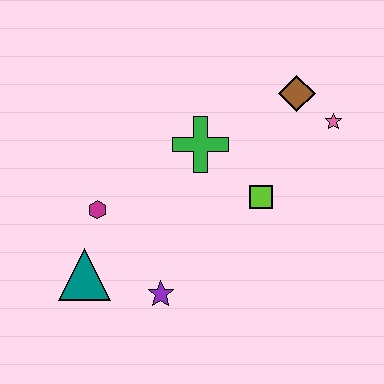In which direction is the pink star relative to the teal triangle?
The pink star is to the right of the teal triangle.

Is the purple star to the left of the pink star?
Yes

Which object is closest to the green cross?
The lime square is closest to the green cross.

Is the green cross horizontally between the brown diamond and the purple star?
Yes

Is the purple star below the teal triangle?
Yes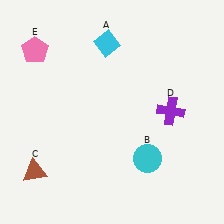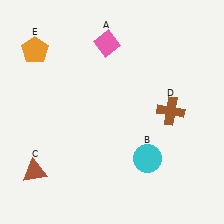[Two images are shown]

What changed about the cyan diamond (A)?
In Image 1, A is cyan. In Image 2, it changed to pink.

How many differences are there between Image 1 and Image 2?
There are 3 differences between the two images.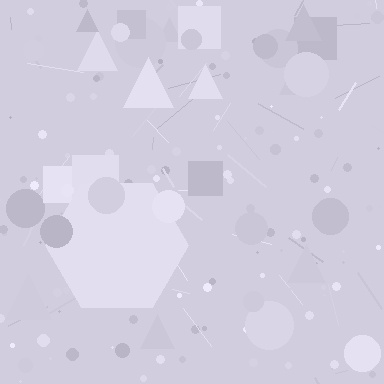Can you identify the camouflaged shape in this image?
The camouflaged shape is a hexagon.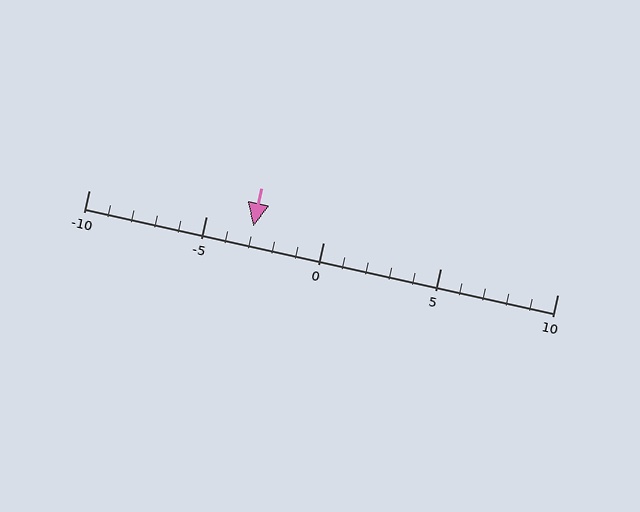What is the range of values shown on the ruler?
The ruler shows values from -10 to 10.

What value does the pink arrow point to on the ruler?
The pink arrow points to approximately -3.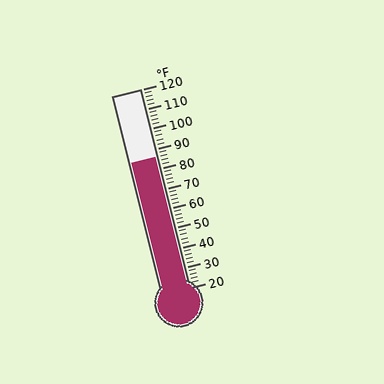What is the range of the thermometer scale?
The thermometer scale ranges from 20°F to 120°F.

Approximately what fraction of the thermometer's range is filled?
The thermometer is filled to approximately 65% of its range.